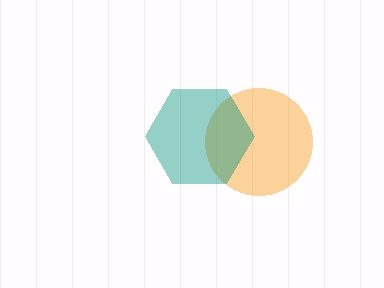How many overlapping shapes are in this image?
There are 2 overlapping shapes in the image.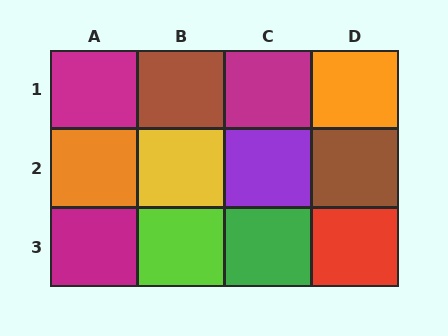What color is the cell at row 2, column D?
Brown.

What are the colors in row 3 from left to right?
Magenta, lime, green, red.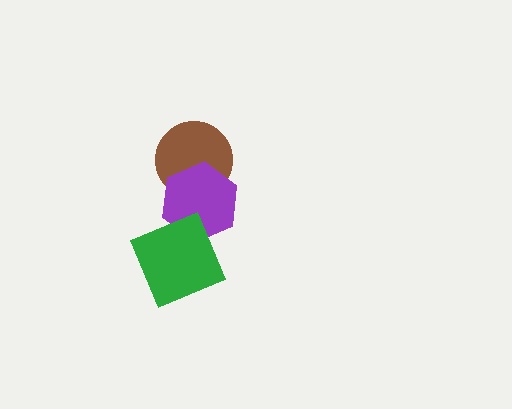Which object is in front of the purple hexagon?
The green square is in front of the purple hexagon.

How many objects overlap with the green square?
1 object overlaps with the green square.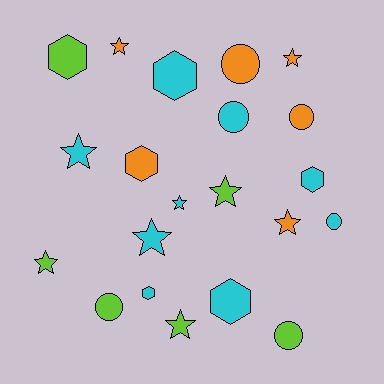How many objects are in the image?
There are 21 objects.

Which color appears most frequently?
Cyan, with 9 objects.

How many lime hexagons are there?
There is 1 lime hexagon.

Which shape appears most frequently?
Star, with 9 objects.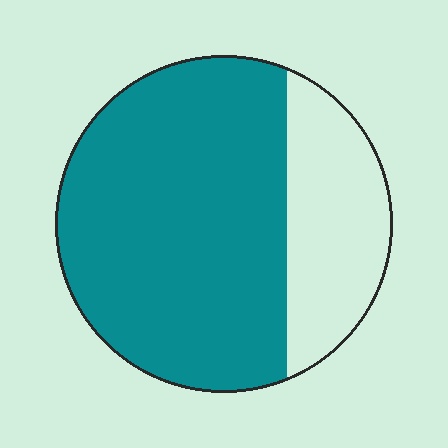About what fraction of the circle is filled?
About three quarters (3/4).